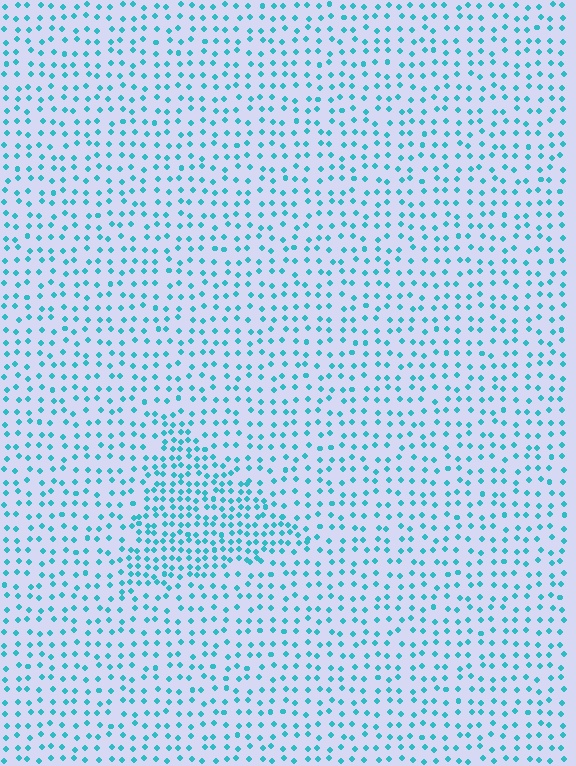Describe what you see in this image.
The image contains small cyan elements arranged at two different densities. A triangle-shaped region is visible where the elements are more densely packed than the surrounding area.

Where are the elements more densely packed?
The elements are more densely packed inside the triangle boundary.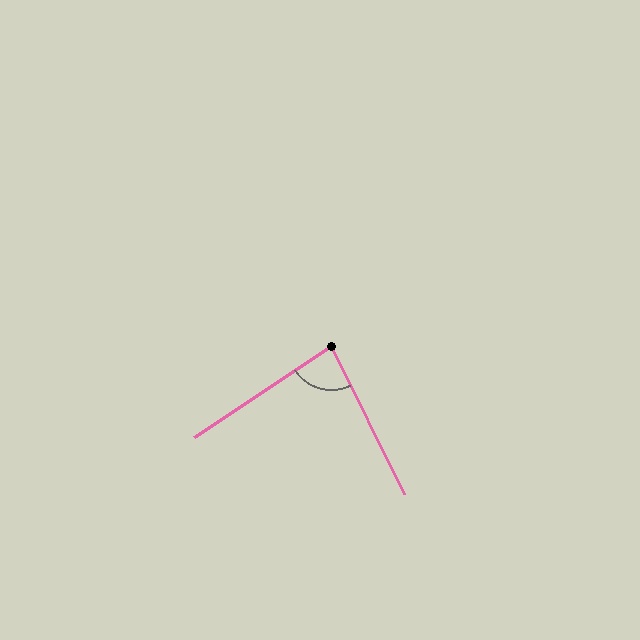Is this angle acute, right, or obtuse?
It is acute.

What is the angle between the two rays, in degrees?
Approximately 83 degrees.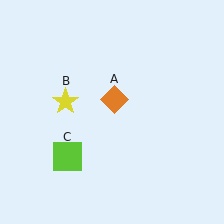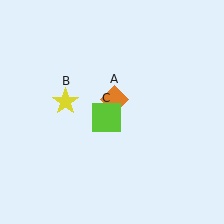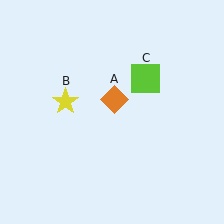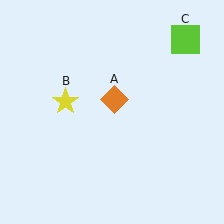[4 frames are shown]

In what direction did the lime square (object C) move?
The lime square (object C) moved up and to the right.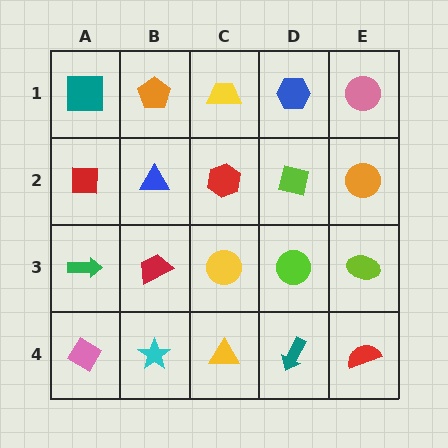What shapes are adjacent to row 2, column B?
An orange pentagon (row 1, column B), a red trapezoid (row 3, column B), a red square (row 2, column A), a red hexagon (row 2, column C).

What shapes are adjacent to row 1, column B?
A blue triangle (row 2, column B), a teal square (row 1, column A), a yellow trapezoid (row 1, column C).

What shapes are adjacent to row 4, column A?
A green arrow (row 3, column A), a cyan star (row 4, column B).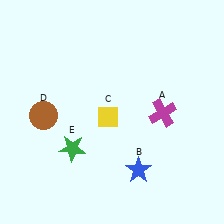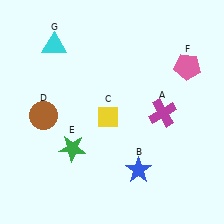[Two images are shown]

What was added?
A pink pentagon (F), a cyan triangle (G) were added in Image 2.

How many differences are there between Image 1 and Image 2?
There are 2 differences between the two images.